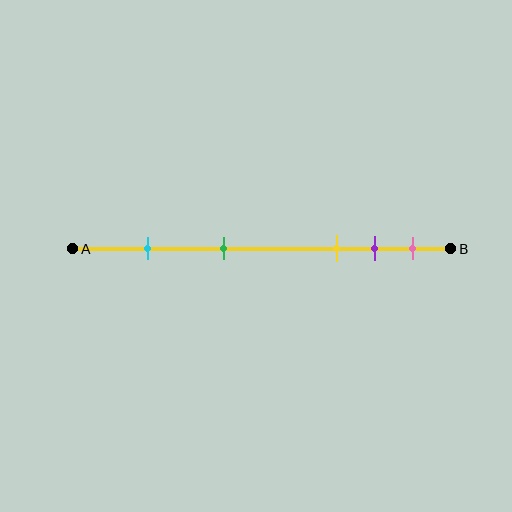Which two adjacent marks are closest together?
The purple and pink marks are the closest adjacent pair.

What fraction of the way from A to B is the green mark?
The green mark is approximately 40% (0.4) of the way from A to B.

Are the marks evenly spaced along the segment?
No, the marks are not evenly spaced.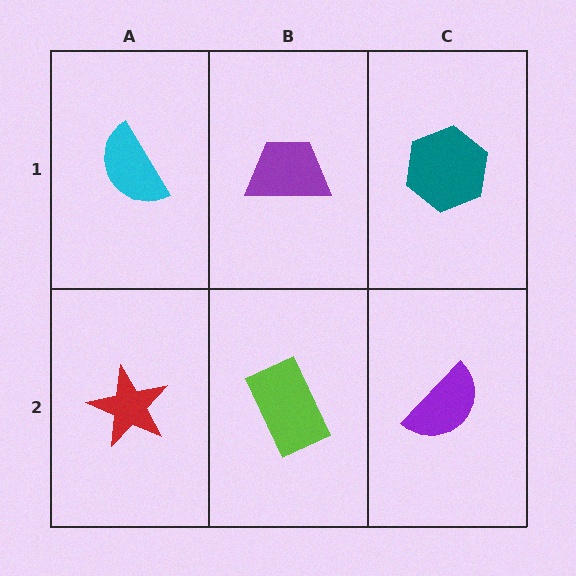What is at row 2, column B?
A lime rectangle.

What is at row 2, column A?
A red star.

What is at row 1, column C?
A teal hexagon.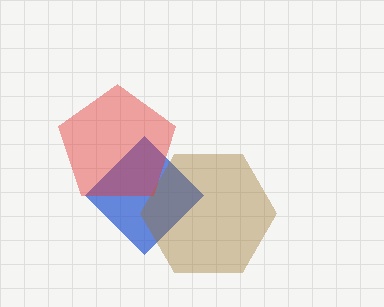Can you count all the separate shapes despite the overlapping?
Yes, there are 3 separate shapes.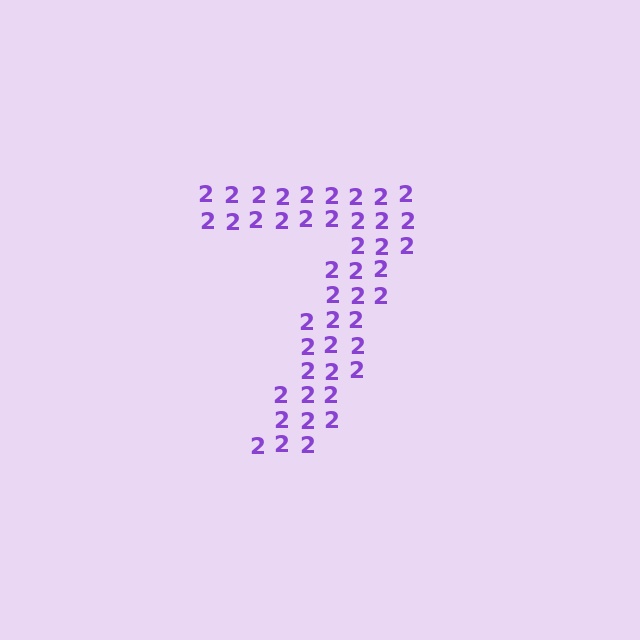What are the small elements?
The small elements are digit 2's.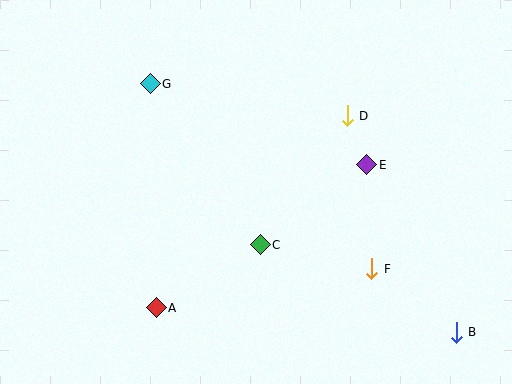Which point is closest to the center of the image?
Point C at (260, 245) is closest to the center.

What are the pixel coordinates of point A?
Point A is at (156, 308).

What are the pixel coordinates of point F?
Point F is at (372, 269).